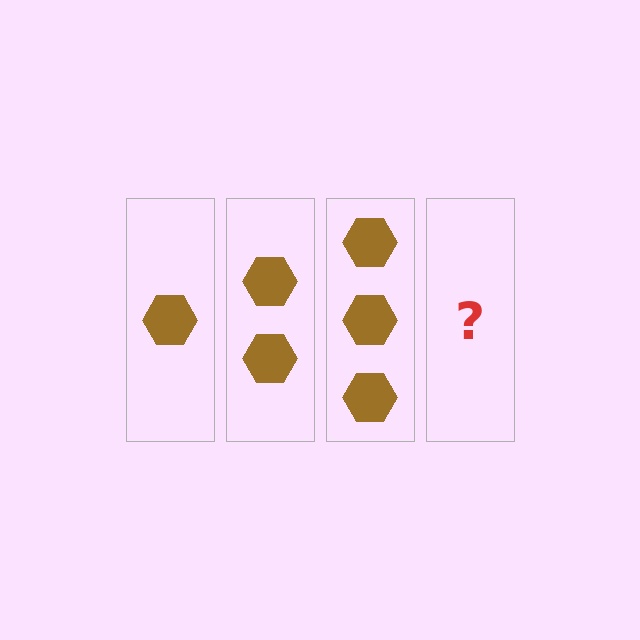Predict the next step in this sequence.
The next step is 4 hexagons.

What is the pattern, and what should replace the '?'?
The pattern is that each step adds one more hexagon. The '?' should be 4 hexagons.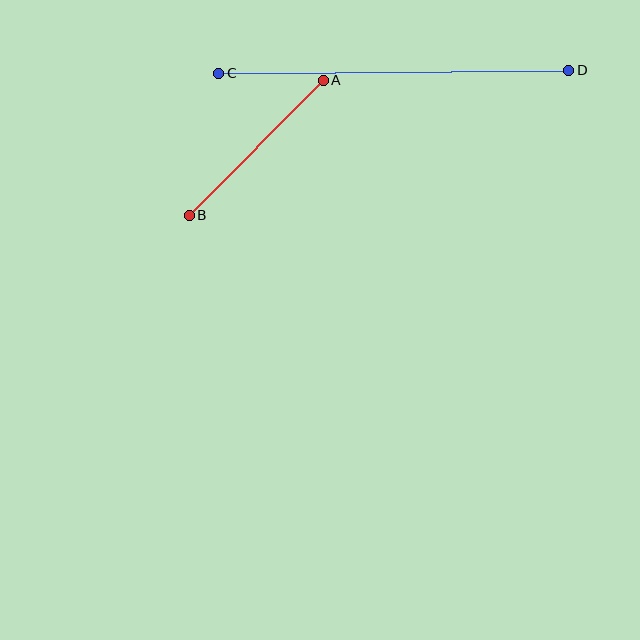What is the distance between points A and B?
The distance is approximately 190 pixels.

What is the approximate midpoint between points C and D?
The midpoint is at approximately (394, 72) pixels.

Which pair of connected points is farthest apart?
Points C and D are farthest apart.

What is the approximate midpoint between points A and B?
The midpoint is at approximately (256, 148) pixels.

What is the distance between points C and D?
The distance is approximately 350 pixels.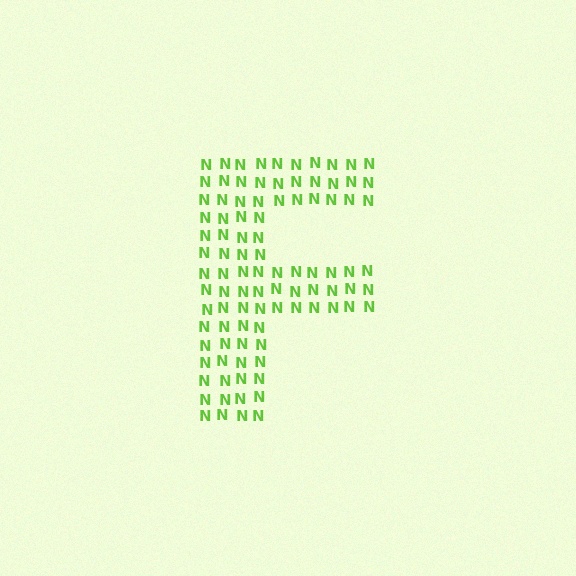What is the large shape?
The large shape is the letter F.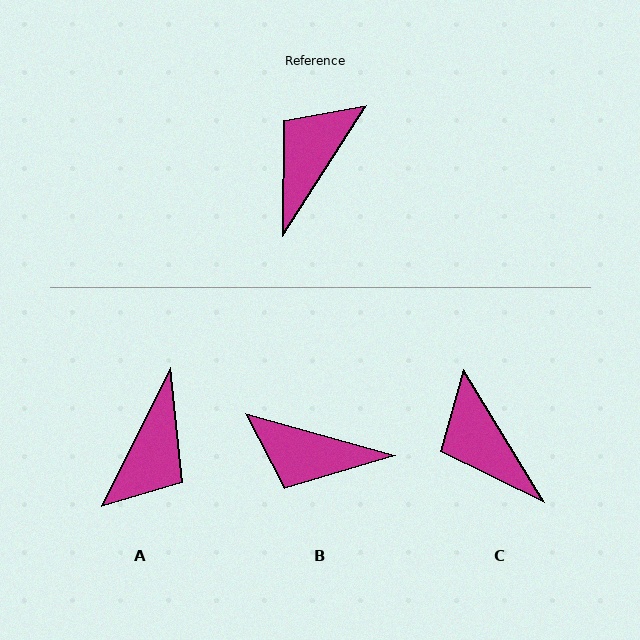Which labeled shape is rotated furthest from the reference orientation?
A, about 174 degrees away.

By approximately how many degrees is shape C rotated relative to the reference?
Approximately 64 degrees counter-clockwise.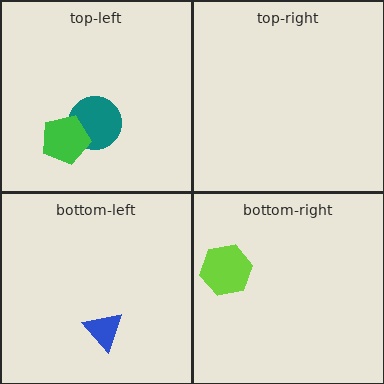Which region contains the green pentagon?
The top-left region.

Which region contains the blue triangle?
The bottom-left region.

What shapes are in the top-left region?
The teal circle, the green pentagon.